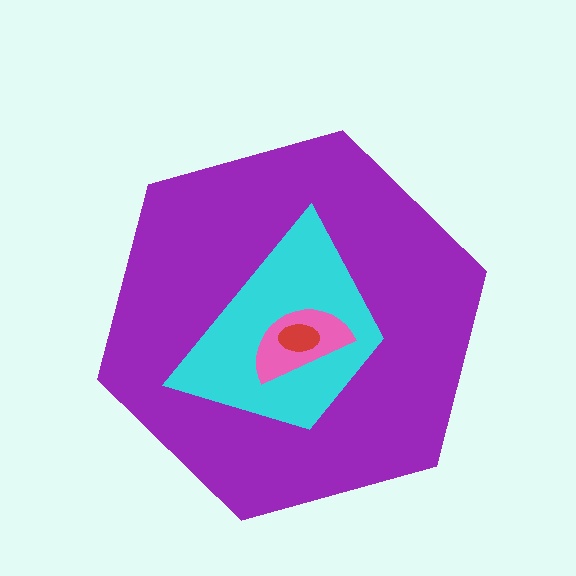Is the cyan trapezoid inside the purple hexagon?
Yes.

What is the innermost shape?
The red ellipse.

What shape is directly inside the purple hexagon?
The cyan trapezoid.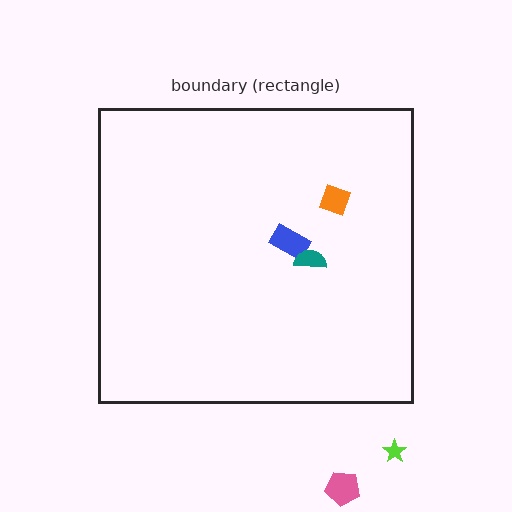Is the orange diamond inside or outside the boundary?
Inside.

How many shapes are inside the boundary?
3 inside, 2 outside.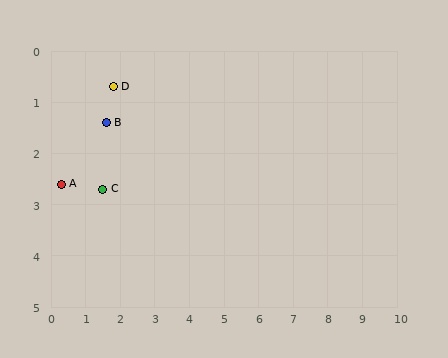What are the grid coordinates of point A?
Point A is at approximately (0.3, 2.6).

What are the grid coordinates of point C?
Point C is at approximately (1.5, 2.7).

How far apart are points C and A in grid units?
Points C and A are about 1.2 grid units apart.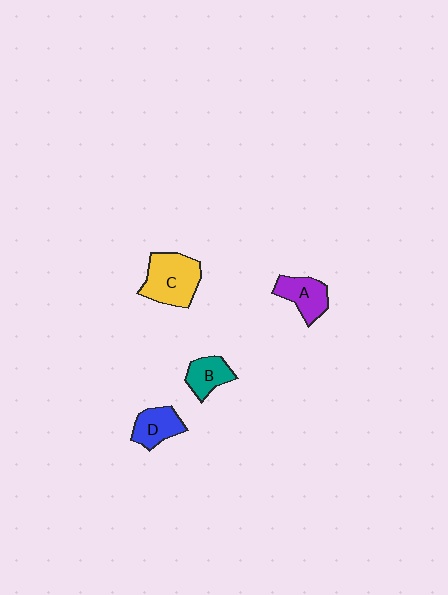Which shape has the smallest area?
Shape B (teal).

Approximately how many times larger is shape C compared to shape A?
Approximately 1.5 times.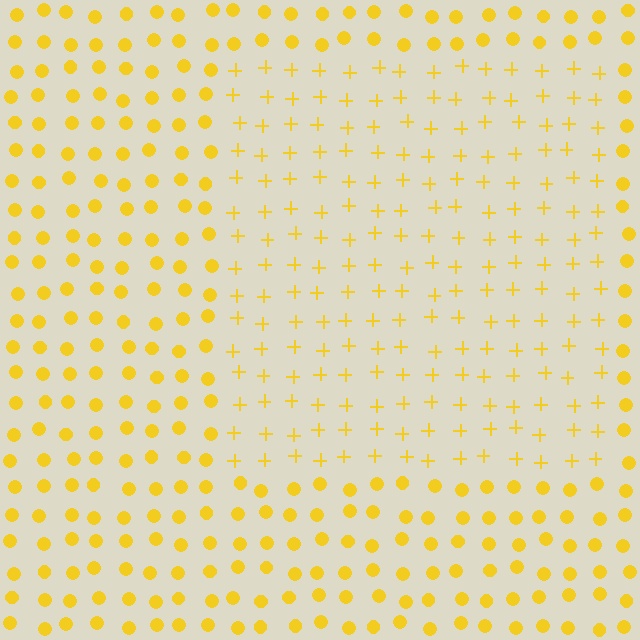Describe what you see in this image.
The image is filled with small yellow elements arranged in a uniform grid. A rectangle-shaped region contains plus signs, while the surrounding area contains circles. The boundary is defined purely by the change in element shape.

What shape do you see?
I see a rectangle.